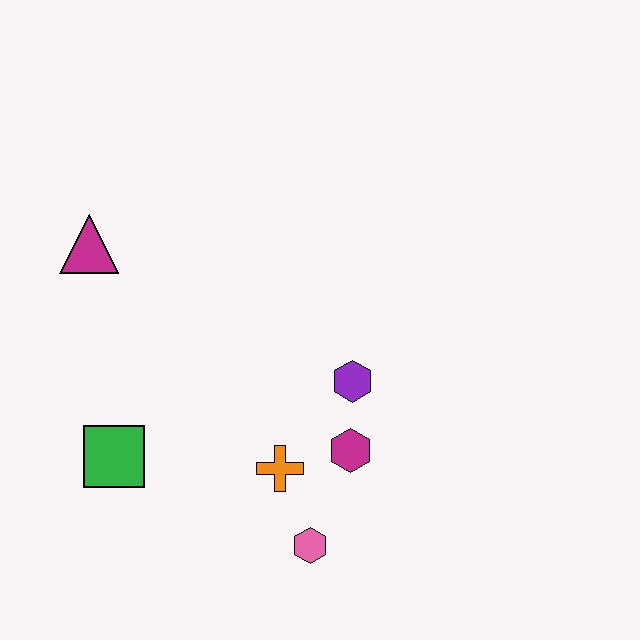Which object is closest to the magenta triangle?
The green square is closest to the magenta triangle.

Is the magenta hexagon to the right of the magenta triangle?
Yes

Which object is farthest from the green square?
The purple hexagon is farthest from the green square.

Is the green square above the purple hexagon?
No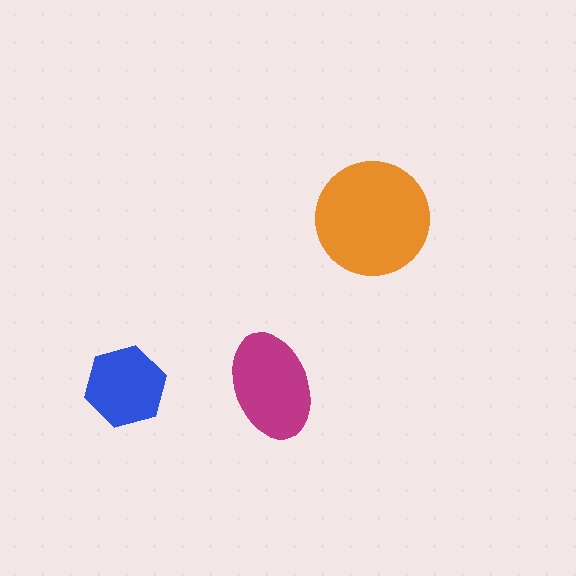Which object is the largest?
The orange circle.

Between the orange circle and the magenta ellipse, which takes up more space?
The orange circle.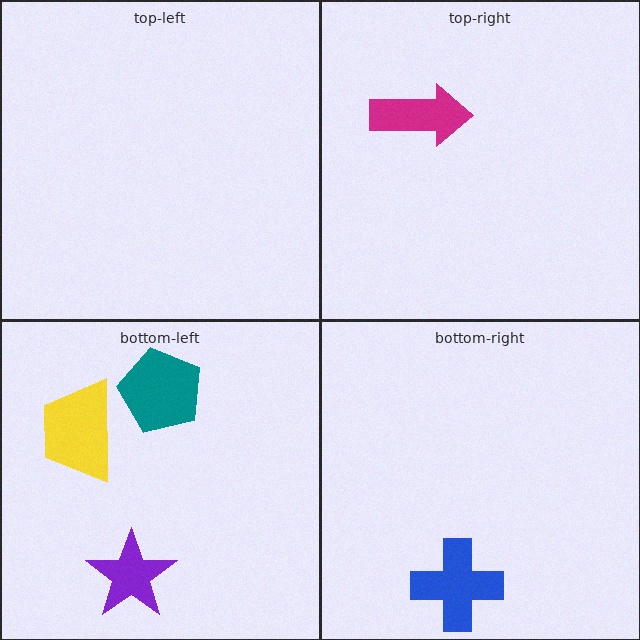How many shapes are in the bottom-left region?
3.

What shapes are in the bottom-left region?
The teal pentagon, the purple star, the yellow trapezoid.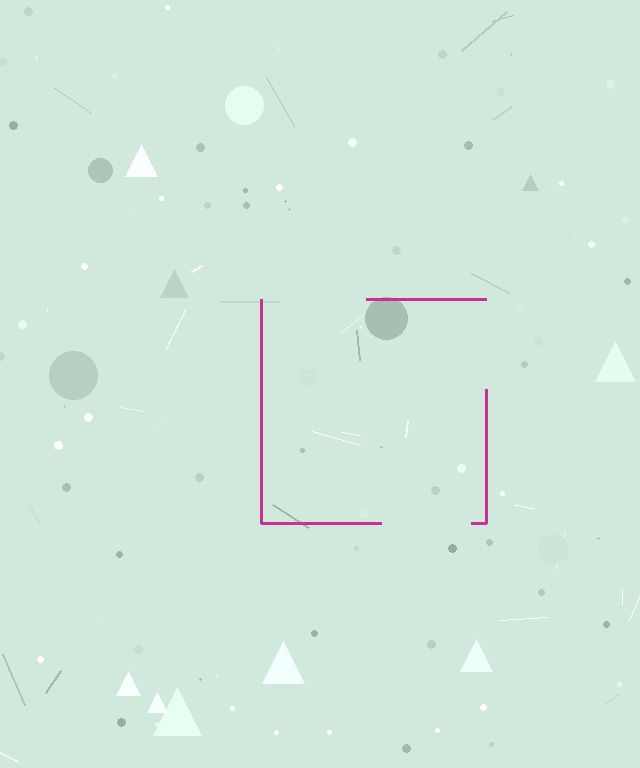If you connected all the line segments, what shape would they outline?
They would outline a square.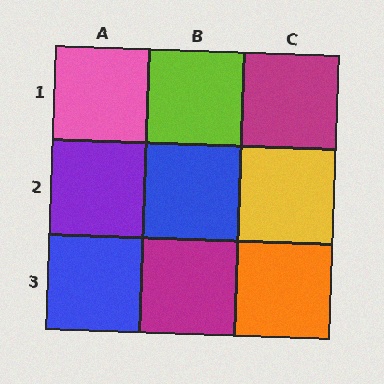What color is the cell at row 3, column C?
Orange.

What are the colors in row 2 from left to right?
Purple, blue, yellow.